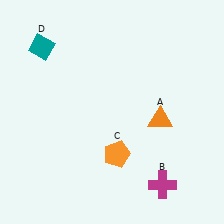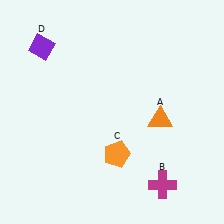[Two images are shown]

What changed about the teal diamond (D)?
In Image 1, D is teal. In Image 2, it changed to purple.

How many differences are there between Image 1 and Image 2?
There is 1 difference between the two images.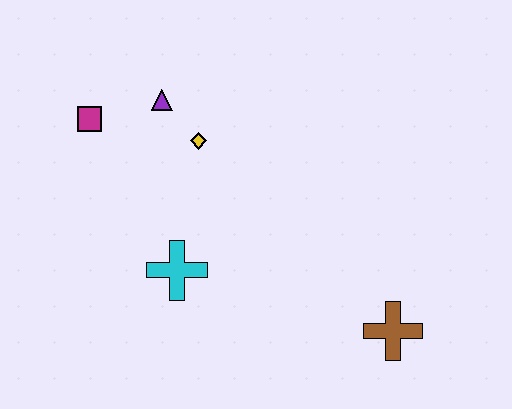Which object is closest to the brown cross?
The cyan cross is closest to the brown cross.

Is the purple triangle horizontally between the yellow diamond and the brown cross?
No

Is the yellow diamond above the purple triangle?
No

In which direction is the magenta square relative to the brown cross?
The magenta square is to the left of the brown cross.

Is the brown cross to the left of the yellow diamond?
No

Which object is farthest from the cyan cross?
The brown cross is farthest from the cyan cross.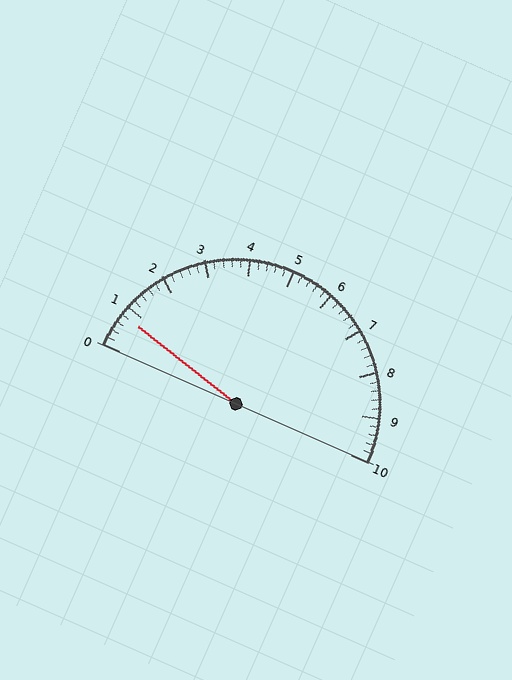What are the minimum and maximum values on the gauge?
The gauge ranges from 0 to 10.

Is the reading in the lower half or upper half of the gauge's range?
The reading is in the lower half of the range (0 to 10).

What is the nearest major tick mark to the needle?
The nearest major tick mark is 1.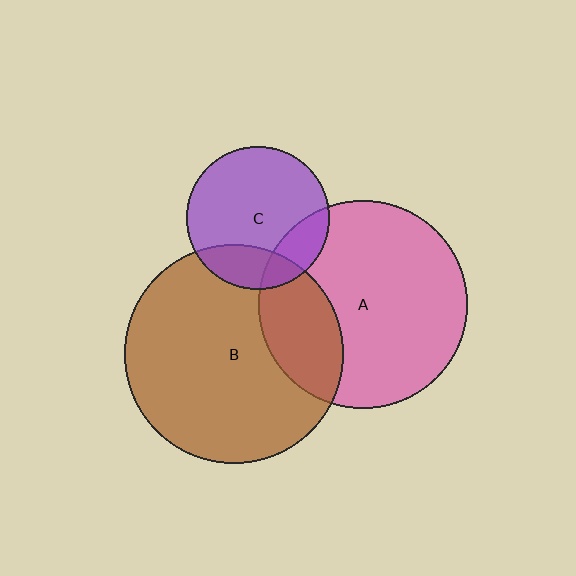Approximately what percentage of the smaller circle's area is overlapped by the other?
Approximately 20%.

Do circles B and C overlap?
Yes.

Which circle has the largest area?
Circle B (brown).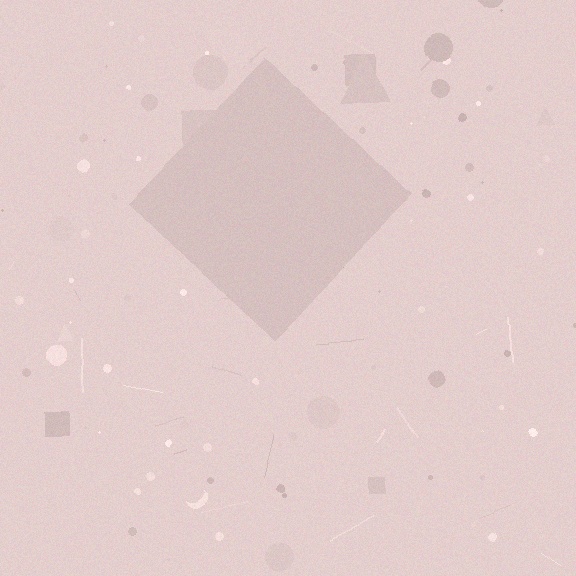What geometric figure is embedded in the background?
A diamond is embedded in the background.